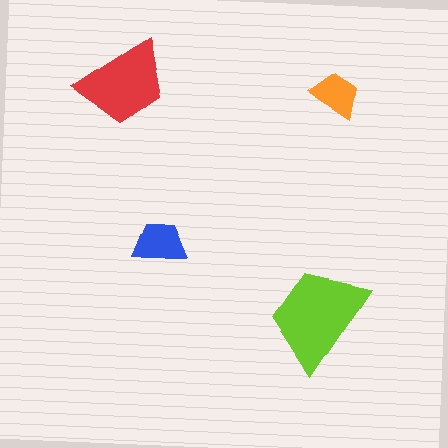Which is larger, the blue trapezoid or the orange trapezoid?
The blue one.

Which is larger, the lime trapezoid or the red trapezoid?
The lime one.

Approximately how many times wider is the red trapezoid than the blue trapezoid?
About 1.5 times wider.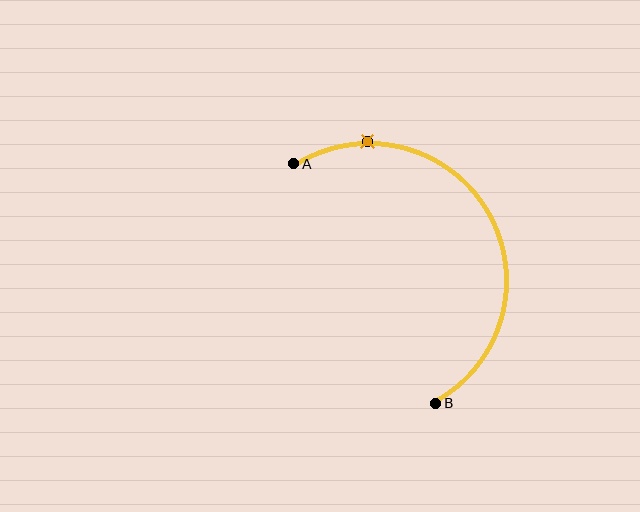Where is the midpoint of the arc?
The arc midpoint is the point on the curve farthest from the straight line joining A and B. It sits to the right of that line.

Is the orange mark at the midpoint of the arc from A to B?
No. The orange mark lies on the arc but is closer to endpoint A. The arc midpoint would be at the point on the curve equidistant along the arc from both A and B.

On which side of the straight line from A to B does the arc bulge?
The arc bulges to the right of the straight line connecting A and B.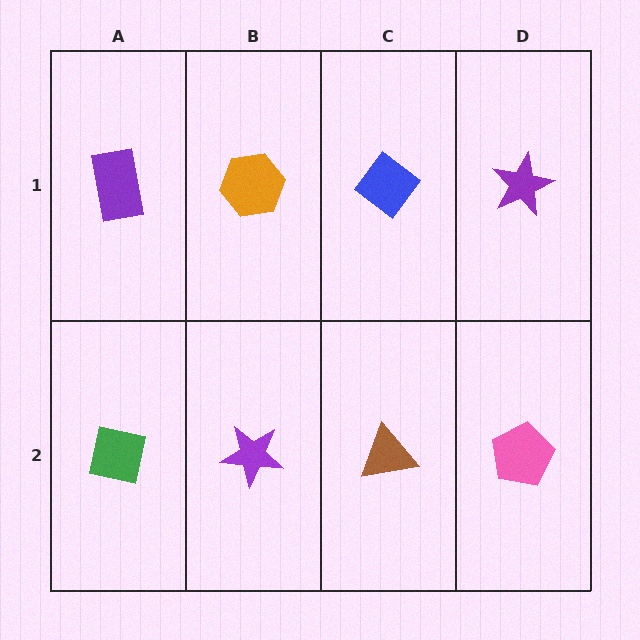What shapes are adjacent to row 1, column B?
A purple star (row 2, column B), a purple rectangle (row 1, column A), a blue diamond (row 1, column C).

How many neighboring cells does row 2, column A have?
2.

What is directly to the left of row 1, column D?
A blue diamond.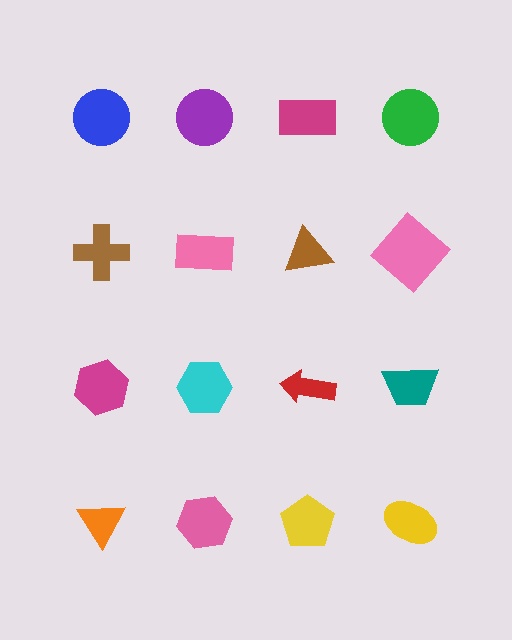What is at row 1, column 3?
A magenta rectangle.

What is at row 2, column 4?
A pink diamond.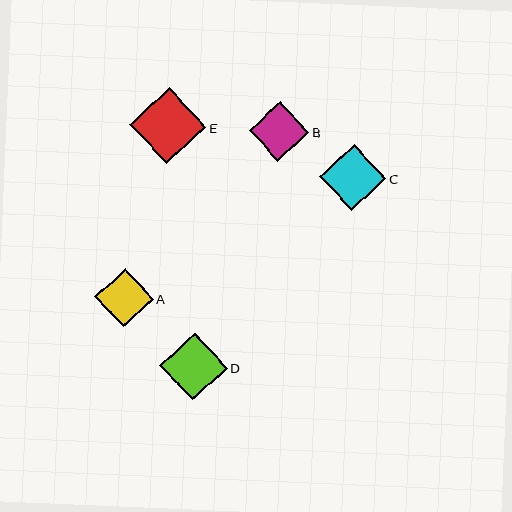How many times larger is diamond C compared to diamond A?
Diamond C is approximately 1.1 times the size of diamond A.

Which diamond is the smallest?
Diamond A is the smallest with a size of approximately 59 pixels.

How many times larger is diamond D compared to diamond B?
Diamond D is approximately 1.1 times the size of diamond B.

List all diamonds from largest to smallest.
From largest to smallest: E, D, C, B, A.